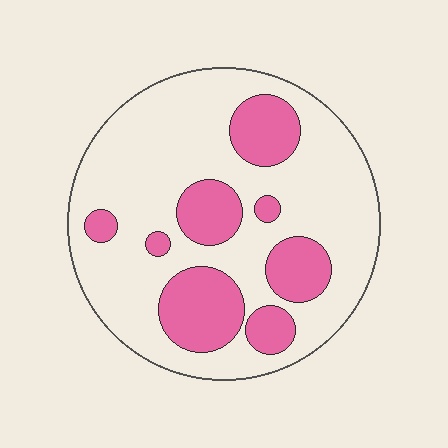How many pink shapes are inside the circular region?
8.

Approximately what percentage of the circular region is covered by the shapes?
Approximately 25%.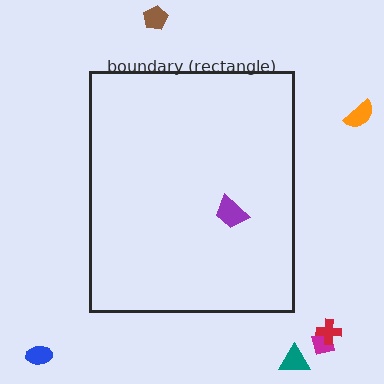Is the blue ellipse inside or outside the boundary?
Outside.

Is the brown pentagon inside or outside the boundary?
Outside.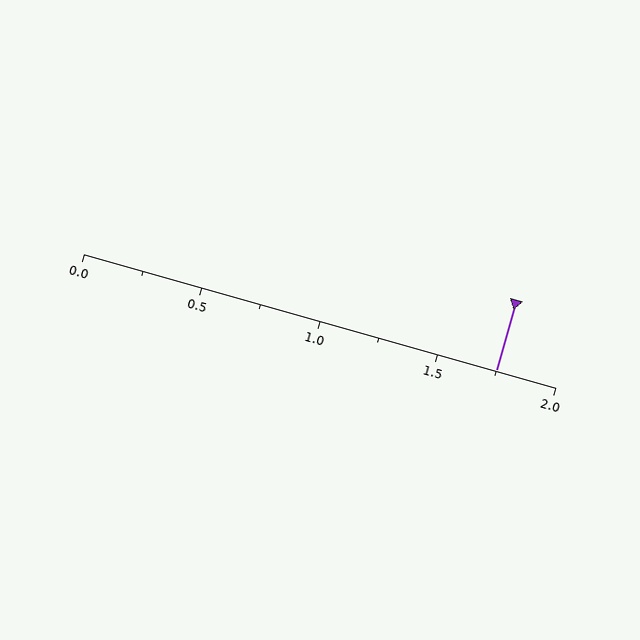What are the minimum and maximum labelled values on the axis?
The axis runs from 0.0 to 2.0.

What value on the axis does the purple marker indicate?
The marker indicates approximately 1.75.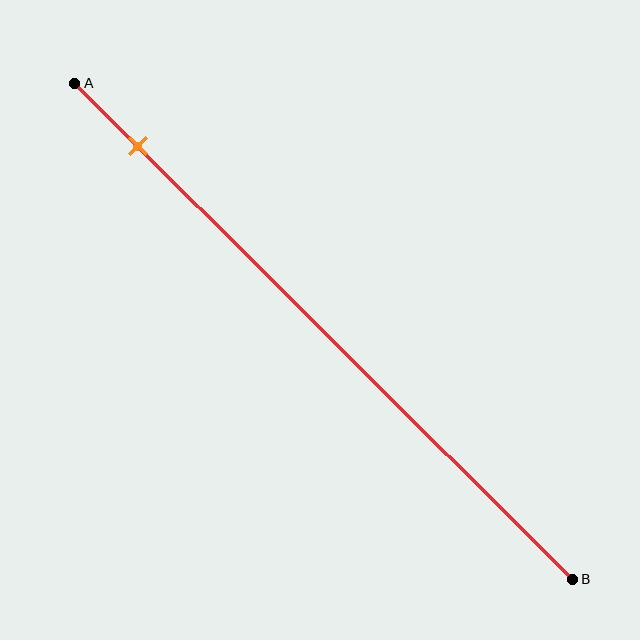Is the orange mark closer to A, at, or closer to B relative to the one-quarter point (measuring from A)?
The orange mark is closer to point A than the one-quarter point of segment AB.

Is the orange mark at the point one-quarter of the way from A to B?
No, the mark is at about 15% from A, not at the 25% one-quarter point.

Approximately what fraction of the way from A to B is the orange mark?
The orange mark is approximately 15% of the way from A to B.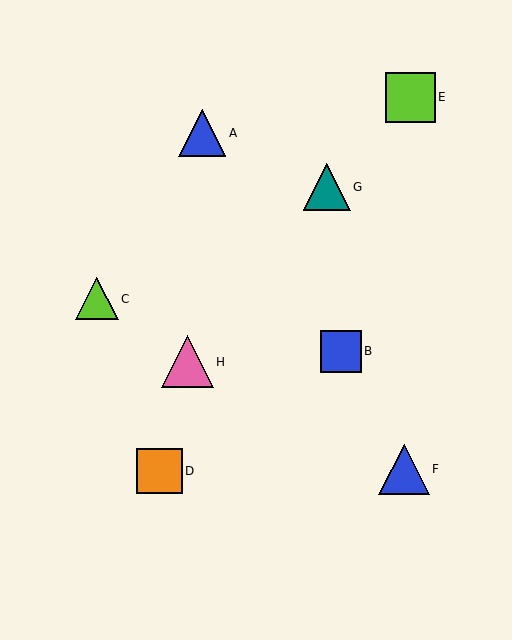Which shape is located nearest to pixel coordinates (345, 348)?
The blue square (labeled B) at (341, 351) is nearest to that location.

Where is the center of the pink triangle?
The center of the pink triangle is at (187, 362).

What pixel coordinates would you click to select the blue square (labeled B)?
Click at (341, 351) to select the blue square B.